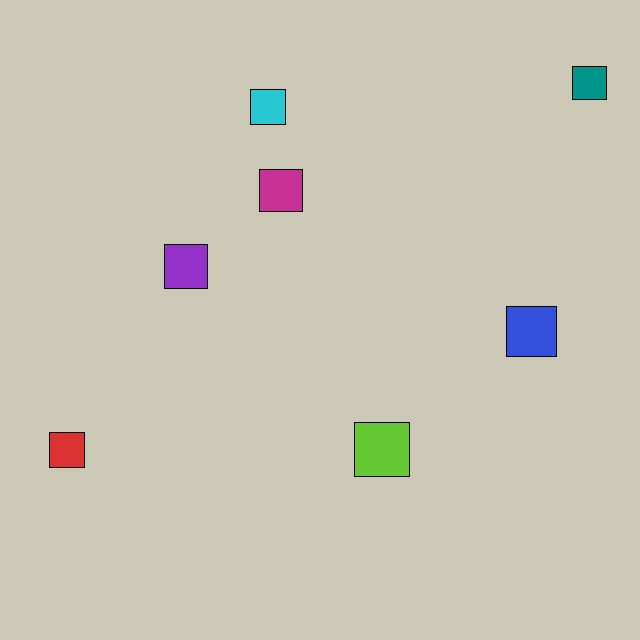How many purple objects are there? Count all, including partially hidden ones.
There is 1 purple object.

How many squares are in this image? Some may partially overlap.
There are 7 squares.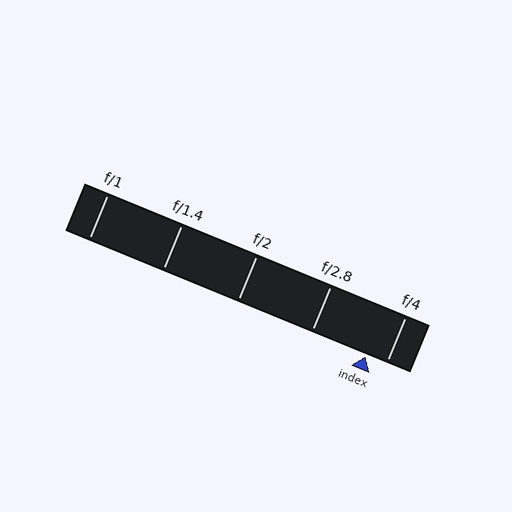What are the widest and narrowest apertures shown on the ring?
The widest aperture shown is f/1 and the narrowest is f/4.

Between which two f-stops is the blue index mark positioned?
The index mark is between f/2.8 and f/4.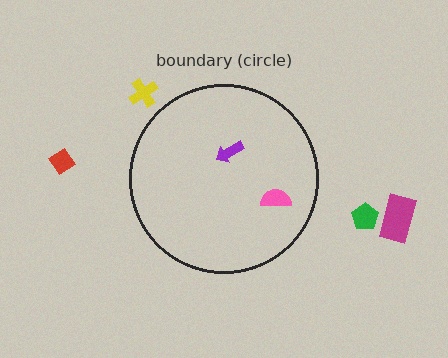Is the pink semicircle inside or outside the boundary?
Inside.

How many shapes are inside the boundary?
2 inside, 4 outside.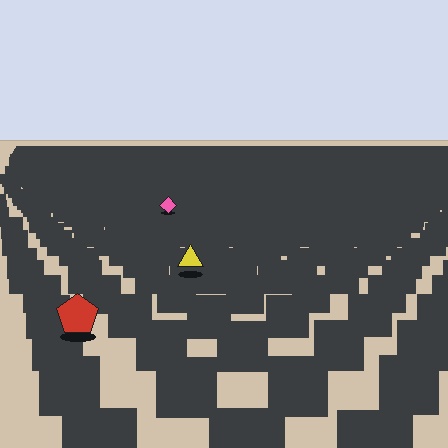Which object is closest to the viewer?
The red pentagon is closest. The texture marks near it are larger and more spread out.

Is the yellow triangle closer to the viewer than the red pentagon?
No. The red pentagon is closer — you can tell from the texture gradient: the ground texture is coarser near it.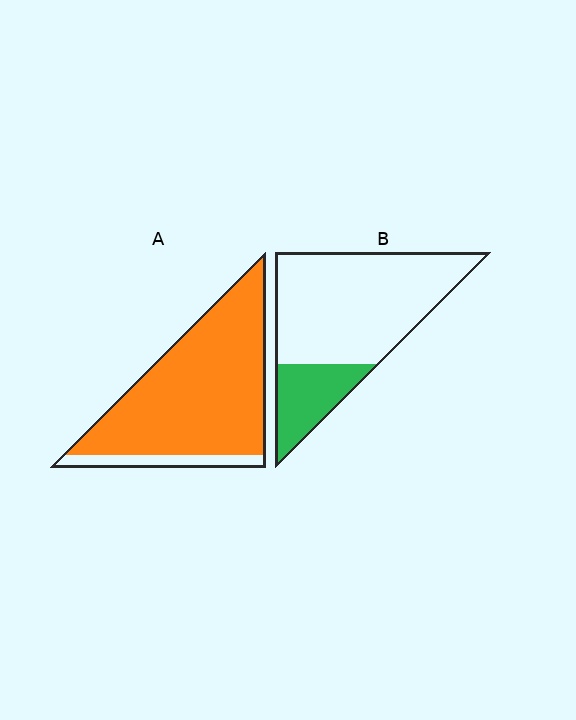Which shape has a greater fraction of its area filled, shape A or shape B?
Shape A.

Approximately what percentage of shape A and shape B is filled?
A is approximately 90% and B is approximately 25%.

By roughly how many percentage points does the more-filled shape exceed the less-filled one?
By roughly 65 percentage points (A over B).